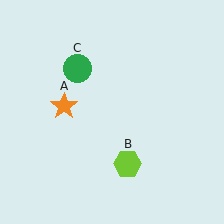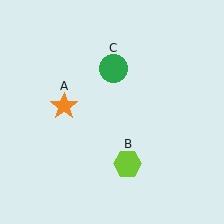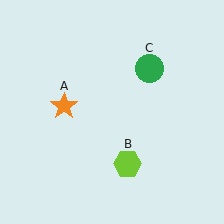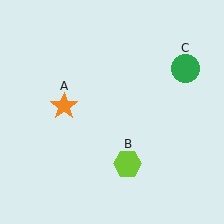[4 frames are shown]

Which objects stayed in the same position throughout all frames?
Orange star (object A) and lime hexagon (object B) remained stationary.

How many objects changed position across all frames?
1 object changed position: green circle (object C).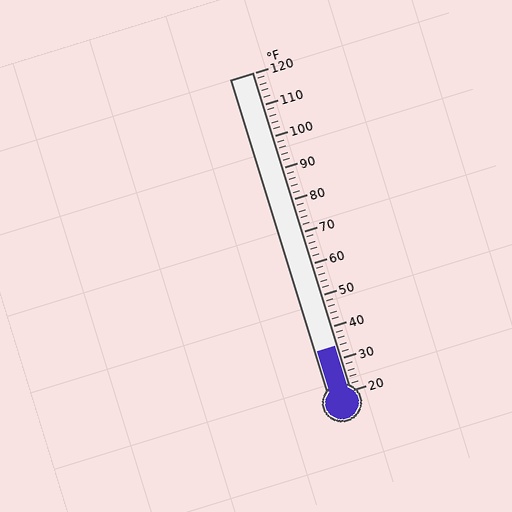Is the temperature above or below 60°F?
The temperature is below 60°F.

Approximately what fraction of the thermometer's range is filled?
The thermometer is filled to approximately 15% of its range.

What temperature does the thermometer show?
The thermometer shows approximately 34°F.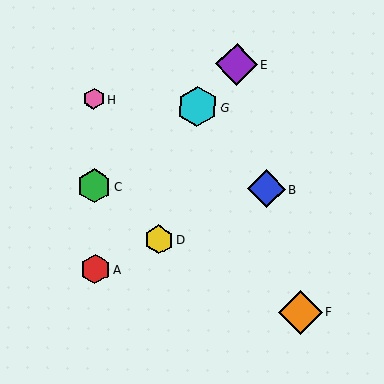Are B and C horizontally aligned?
Yes, both are at y≈189.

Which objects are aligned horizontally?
Objects B, C are aligned horizontally.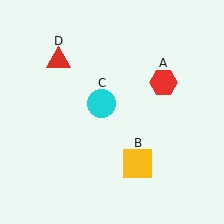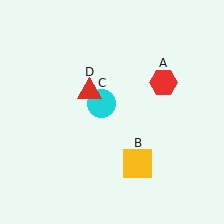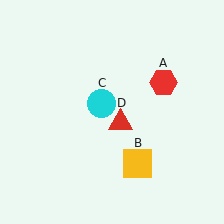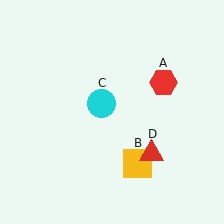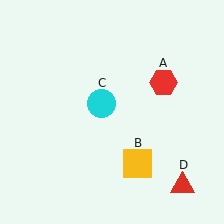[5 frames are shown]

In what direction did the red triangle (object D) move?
The red triangle (object D) moved down and to the right.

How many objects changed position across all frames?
1 object changed position: red triangle (object D).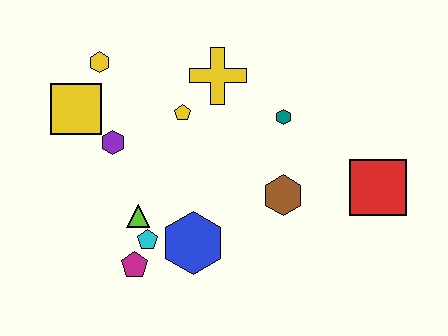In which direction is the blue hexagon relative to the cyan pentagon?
The blue hexagon is to the right of the cyan pentagon.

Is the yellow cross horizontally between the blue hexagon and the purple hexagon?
No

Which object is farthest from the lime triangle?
The red square is farthest from the lime triangle.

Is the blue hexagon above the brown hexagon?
No